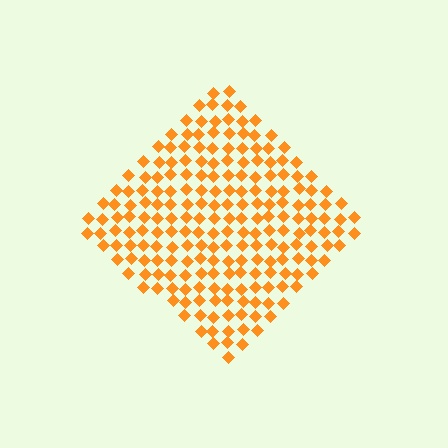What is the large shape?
The large shape is a diamond.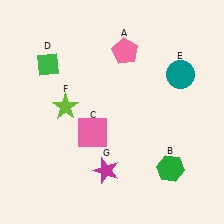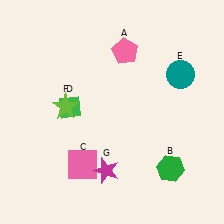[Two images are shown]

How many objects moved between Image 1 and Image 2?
2 objects moved between the two images.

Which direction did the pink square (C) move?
The pink square (C) moved down.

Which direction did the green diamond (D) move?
The green diamond (D) moved down.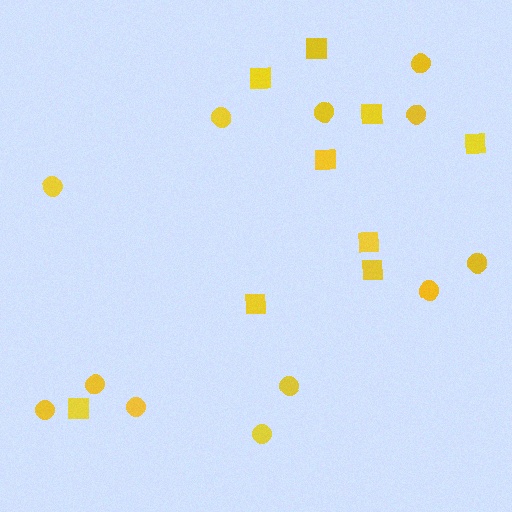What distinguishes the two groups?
There are 2 groups: one group of circles (12) and one group of squares (9).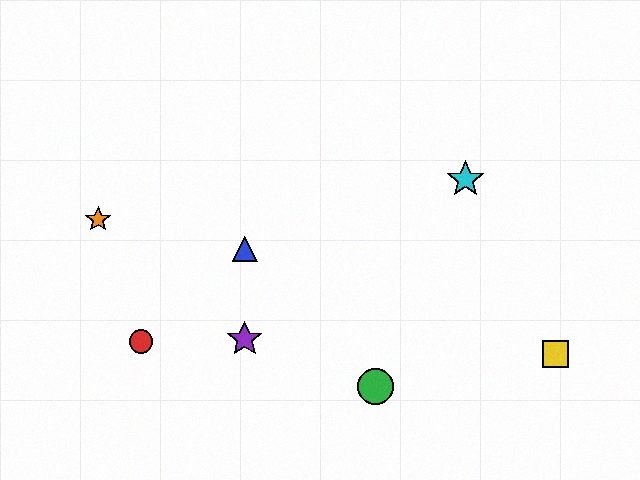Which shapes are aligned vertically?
The blue triangle, the purple star are aligned vertically.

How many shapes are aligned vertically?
2 shapes (the blue triangle, the purple star) are aligned vertically.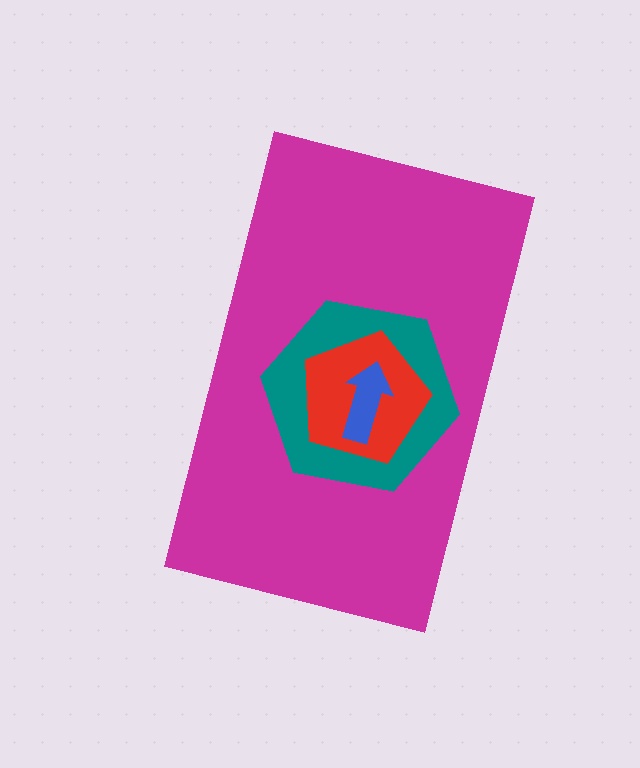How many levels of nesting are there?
4.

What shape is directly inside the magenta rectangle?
The teal hexagon.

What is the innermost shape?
The blue arrow.